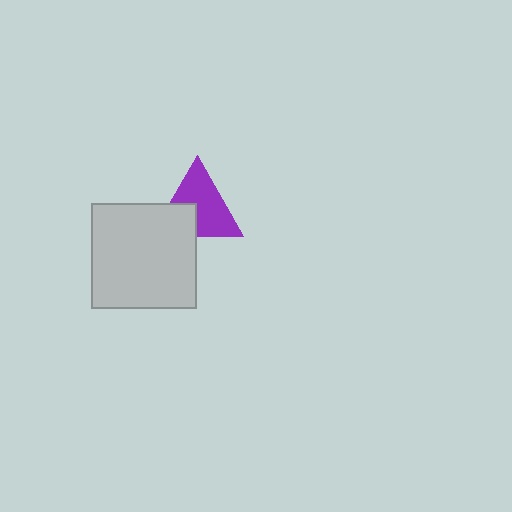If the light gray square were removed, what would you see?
You would see the complete purple triangle.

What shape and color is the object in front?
The object in front is a light gray square.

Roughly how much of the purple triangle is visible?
Most of it is visible (roughly 67%).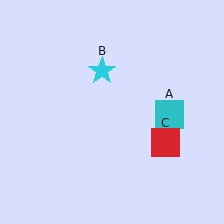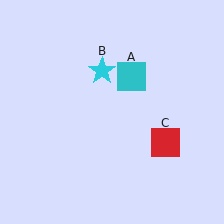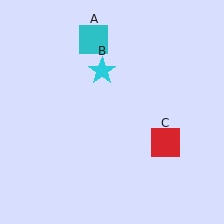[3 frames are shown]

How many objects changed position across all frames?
1 object changed position: cyan square (object A).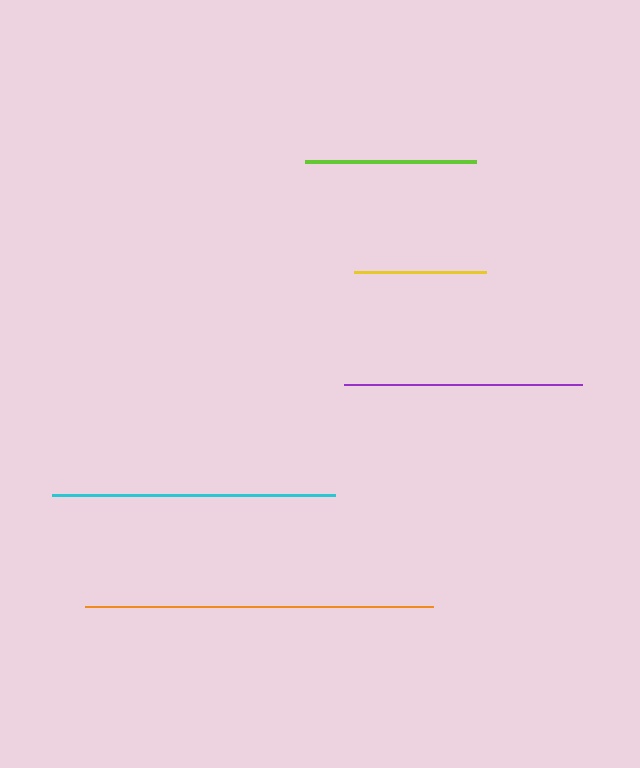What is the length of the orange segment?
The orange segment is approximately 348 pixels long.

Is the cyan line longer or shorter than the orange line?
The orange line is longer than the cyan line.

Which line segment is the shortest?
The yellow line is the shortest at approximately 132 pixels.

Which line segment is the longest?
The orange line is the longest at approximately 348 pixels.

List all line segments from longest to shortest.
From longest to shortest: orange, cyan, purple, lime, yellow.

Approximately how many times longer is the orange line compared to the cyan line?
The orange line is approximately 1.2 times the length of the cyan line.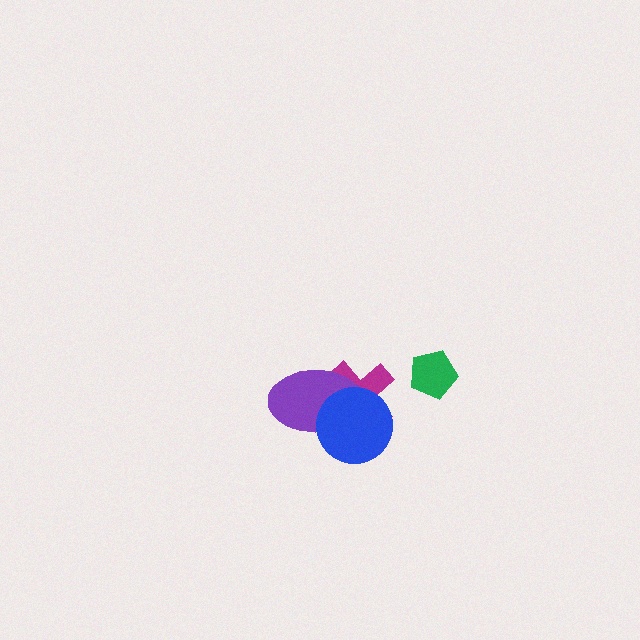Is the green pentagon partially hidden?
No, no other shape covers it.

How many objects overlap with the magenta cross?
2 objects overlap with the magenta cross.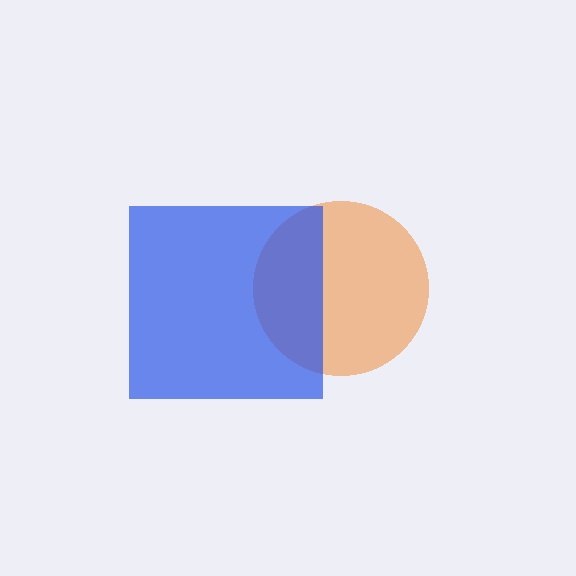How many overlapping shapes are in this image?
There are 2 overlapping shapes in the image.